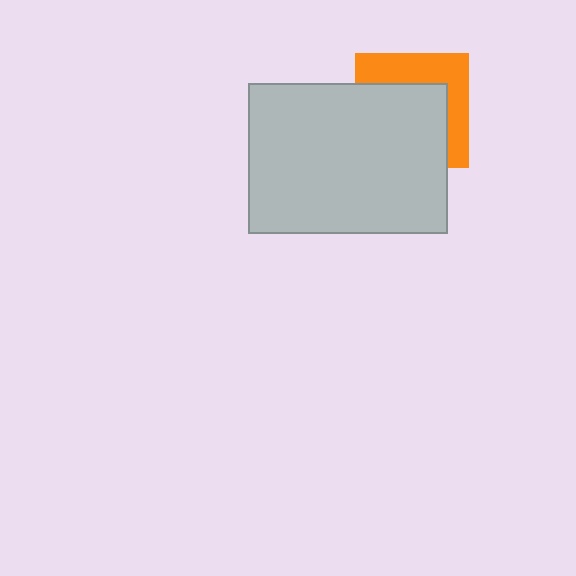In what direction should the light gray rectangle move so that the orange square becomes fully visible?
The light gray rectangle should move toward the lower-left. That is the shortest direction to clear the overlap and leave the orange square fully visible.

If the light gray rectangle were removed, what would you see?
You would see the complete orange square.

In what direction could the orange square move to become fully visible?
The orange square could move toward the upper-right. That would shift it out from behind the light gray rectangle entirely.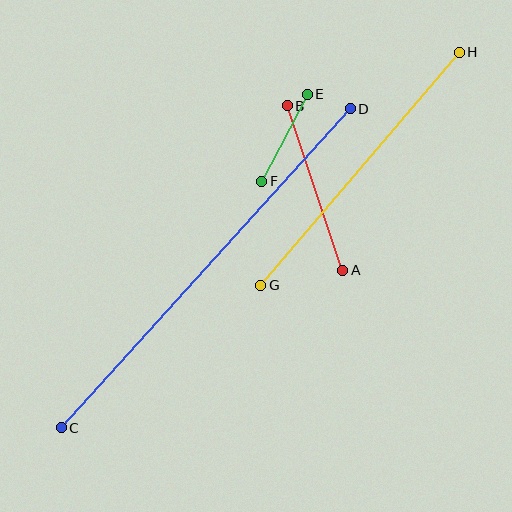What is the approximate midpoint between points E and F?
The midpoint is at approximately (284, 138) pixels.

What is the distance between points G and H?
The distance is approximately 306 pixels.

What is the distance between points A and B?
The distance is approximately 174 pixels.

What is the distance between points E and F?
The distance is approximately 98 pixels.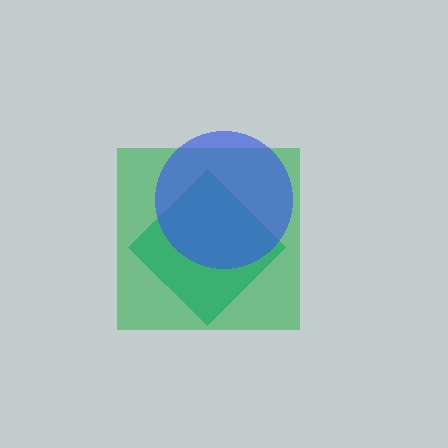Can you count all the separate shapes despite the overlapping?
Yes, there are 3 separate shapes.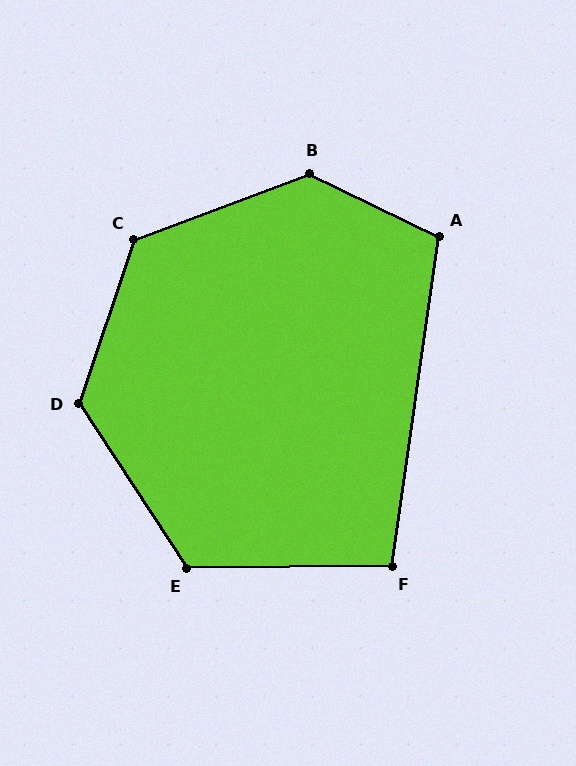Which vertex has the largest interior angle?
B, at approximately 133 degrees.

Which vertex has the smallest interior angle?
F, at approximately 99 degrees.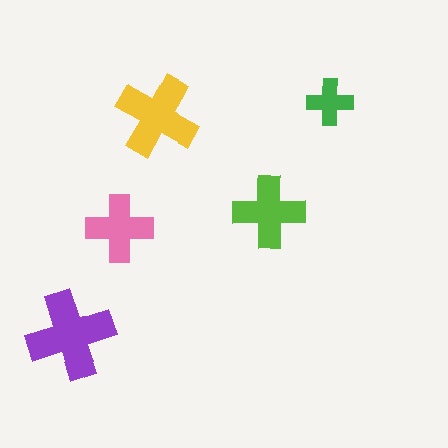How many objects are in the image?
There are 5 objects in the image.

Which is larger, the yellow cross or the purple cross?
The purple one.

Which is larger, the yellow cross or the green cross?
The yellow one.